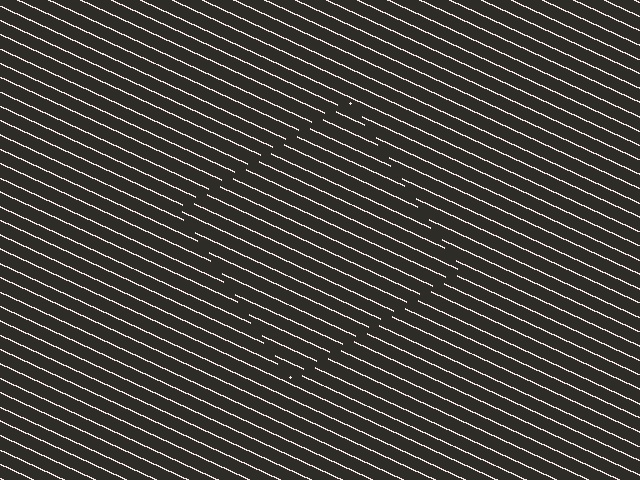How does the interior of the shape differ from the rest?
The interior of the shape contains the same grating, shifted by half a period — the contour is defined by the phase discontinuity where line-ends from the inner and outer gratings abut.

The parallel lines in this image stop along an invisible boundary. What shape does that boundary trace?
An illusory square. The interior of the shape contains the same grating, shifted by half a period — the contour is defined by the phase discontinuity where line-ends from the inner and outer gratings abut.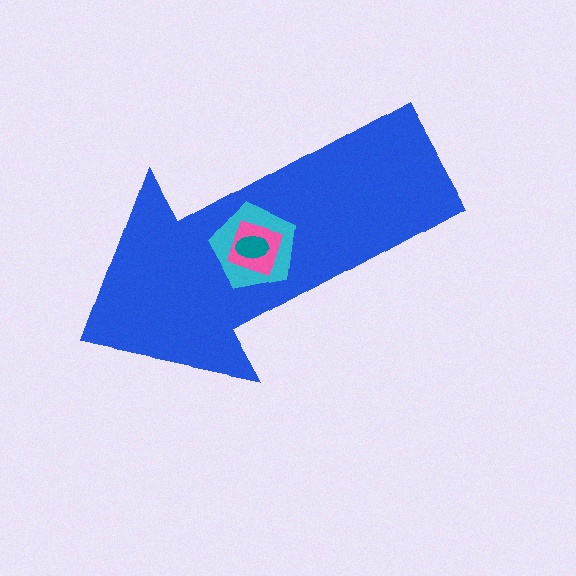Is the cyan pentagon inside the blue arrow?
Yes.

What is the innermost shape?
The teal ellipse.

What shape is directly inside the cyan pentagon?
The pink square.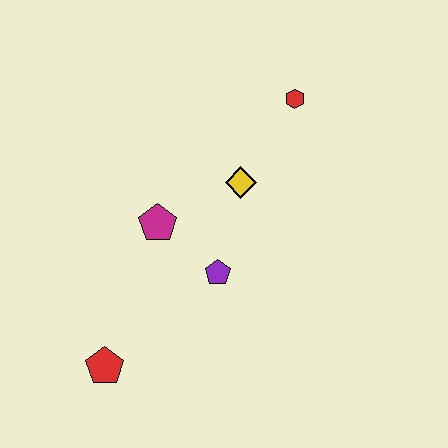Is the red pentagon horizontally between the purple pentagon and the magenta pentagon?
No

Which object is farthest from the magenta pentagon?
The red hexagon is farthest from the magenta pentagon.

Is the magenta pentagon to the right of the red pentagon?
Yes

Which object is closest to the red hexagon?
The yellow diamond is closest to the red hexagon.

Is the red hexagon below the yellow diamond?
No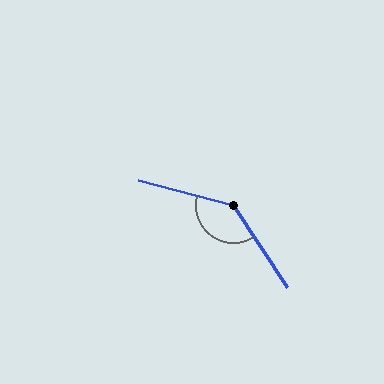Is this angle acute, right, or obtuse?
It is obtuse.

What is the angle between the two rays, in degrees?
Approximately 138 degrees.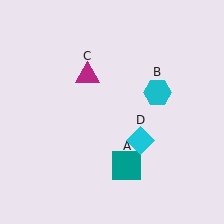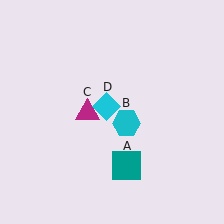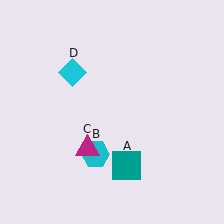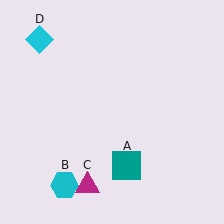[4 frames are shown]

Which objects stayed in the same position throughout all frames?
Teal square (object A) remained stationary.